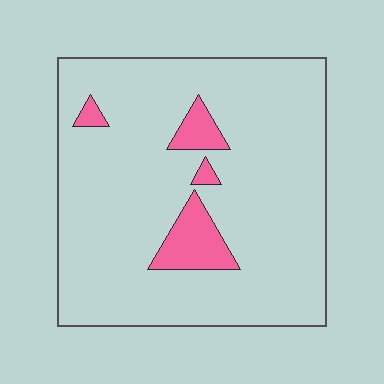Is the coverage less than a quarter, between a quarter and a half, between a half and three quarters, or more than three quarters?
Less than a quarter.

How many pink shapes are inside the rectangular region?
4.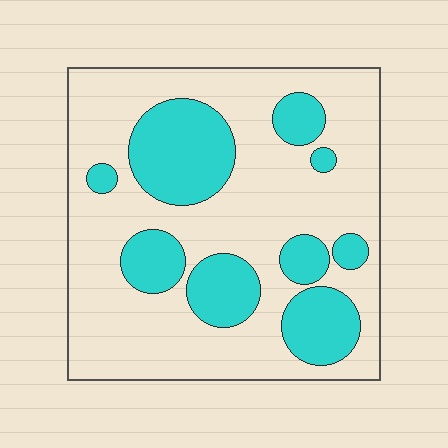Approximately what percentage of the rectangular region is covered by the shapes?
Approximately 30%.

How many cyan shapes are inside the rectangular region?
9.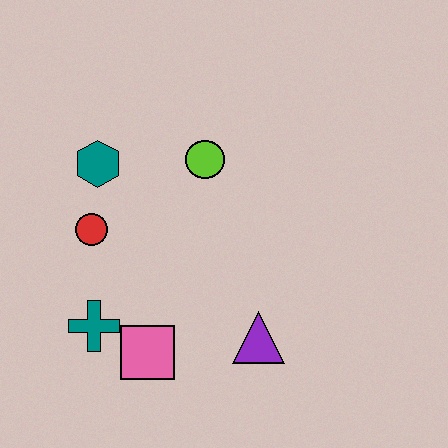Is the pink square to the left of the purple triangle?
Yes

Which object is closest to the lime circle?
The teal hexagon is closest to the lime circle.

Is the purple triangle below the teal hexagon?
Yes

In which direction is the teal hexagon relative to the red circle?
The teal hexagon is above the red circle.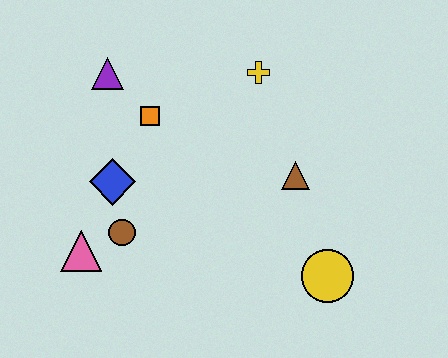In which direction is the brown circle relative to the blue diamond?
The brown circle is below the blue diamond.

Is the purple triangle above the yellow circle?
Yes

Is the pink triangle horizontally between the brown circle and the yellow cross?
No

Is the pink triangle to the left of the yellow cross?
Yes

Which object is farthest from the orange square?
The yellow circle is farthest from the orange square.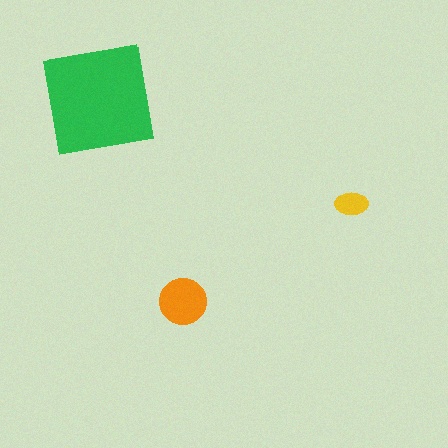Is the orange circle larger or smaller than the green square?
Smaller.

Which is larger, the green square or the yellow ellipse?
The green square.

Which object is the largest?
The green square.